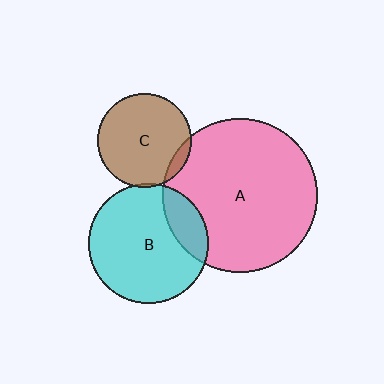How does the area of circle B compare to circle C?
Approximately 1.6 times.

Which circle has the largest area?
Circle A (pink).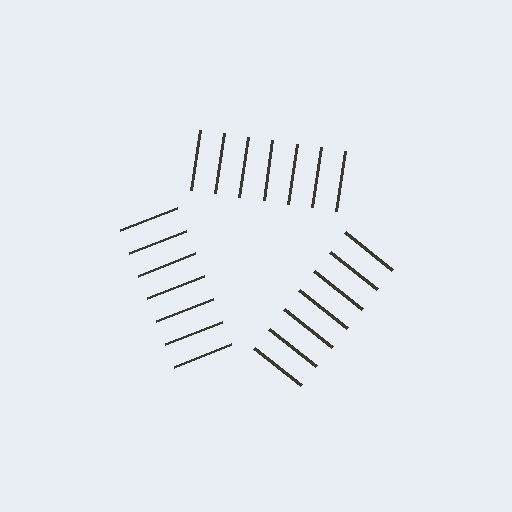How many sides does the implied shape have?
3 sides — the line-ends trace a triangle.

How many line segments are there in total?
21 — 7 along each of the 3 edges.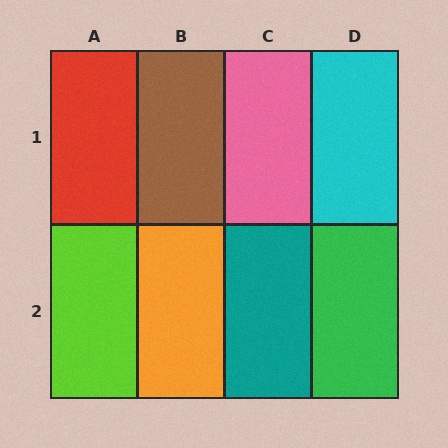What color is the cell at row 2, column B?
Orange.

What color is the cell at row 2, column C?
Teal.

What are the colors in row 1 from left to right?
Red, brown, pink, cyan.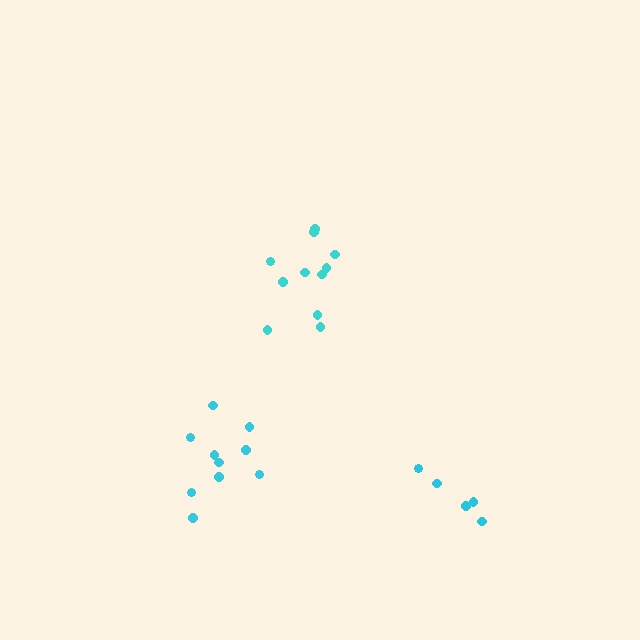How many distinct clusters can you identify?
There are 3 distinct clusters.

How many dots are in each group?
Group 1: 11 dots, Group 2: 5 dots, Group 3: 10 dots (26 total).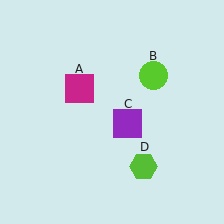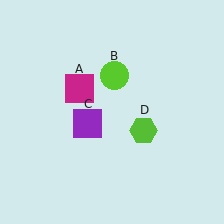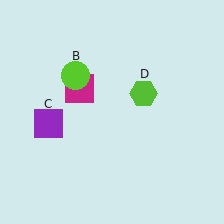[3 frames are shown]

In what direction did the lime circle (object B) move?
The lime circle (object B) moved left.